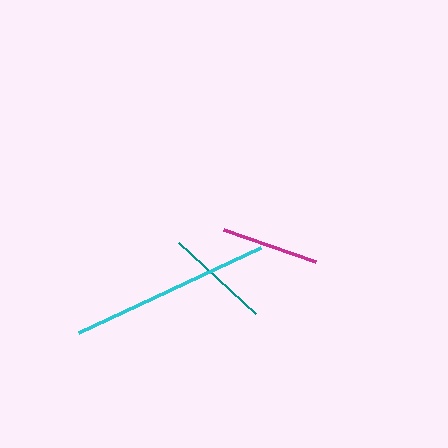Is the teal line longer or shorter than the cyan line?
The cyan line is longer than the teal line.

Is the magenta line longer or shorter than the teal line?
The teal line is longer than the magenta line.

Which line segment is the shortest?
The magenta line is the shortest at approximately 98 pixels.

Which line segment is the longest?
The cyan line is the longest at approximately 201 pixels.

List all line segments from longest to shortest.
From longest to shortest: cyan, teal, magenta.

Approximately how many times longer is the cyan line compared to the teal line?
The cyan line is approximately 1.9 times the length of the teal line.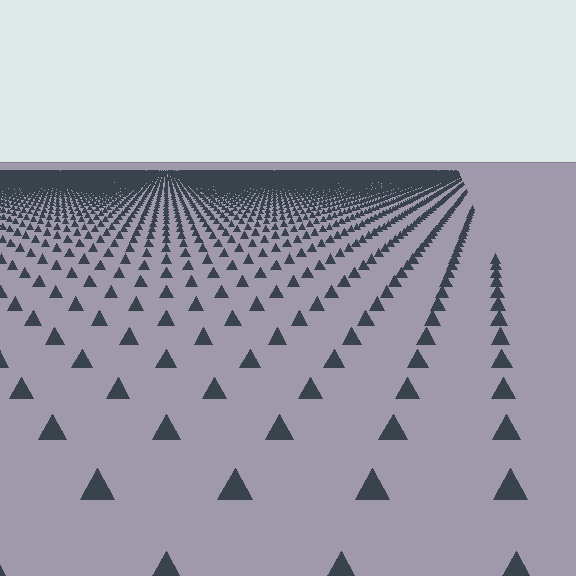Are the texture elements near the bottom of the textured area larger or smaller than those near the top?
Larger. Near the bottom, elements are closer to the viewer and appear at a bigger on-screen size.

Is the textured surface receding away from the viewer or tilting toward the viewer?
The surface is receding away from the viewer. Texture elements get smaller and denser toward the top.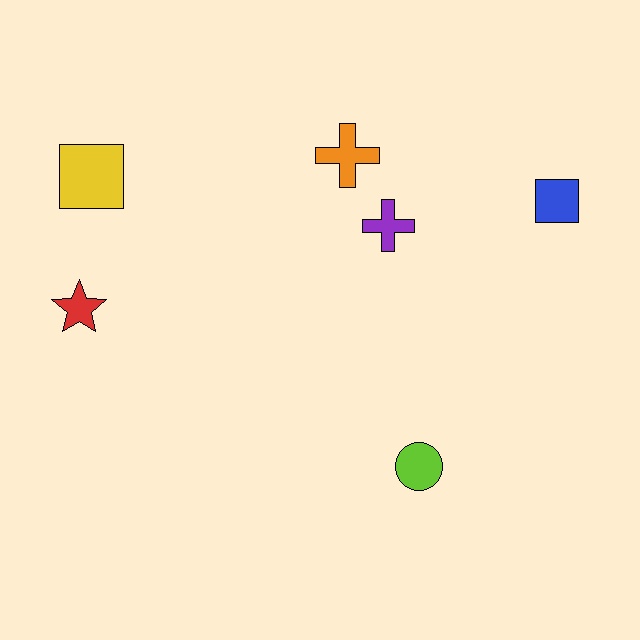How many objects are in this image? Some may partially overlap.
There are 6 objects.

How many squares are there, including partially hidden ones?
There are 2 squares.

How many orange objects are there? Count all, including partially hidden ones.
There is 1 orange object.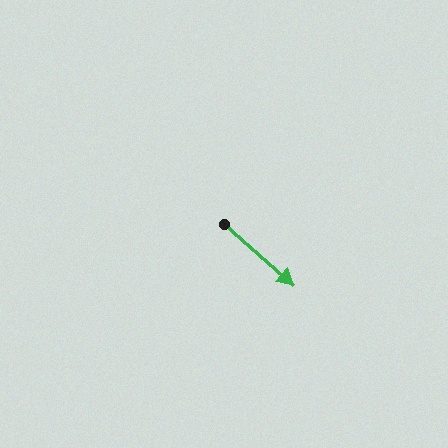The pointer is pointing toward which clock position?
Roughly 4 o'clock.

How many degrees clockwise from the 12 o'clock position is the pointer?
Approximately 131 degrees.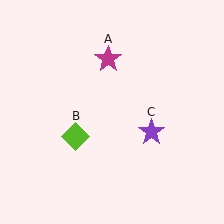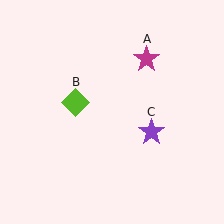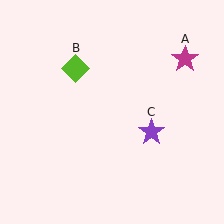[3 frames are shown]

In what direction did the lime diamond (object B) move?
The lime diamond (object B) moved up.